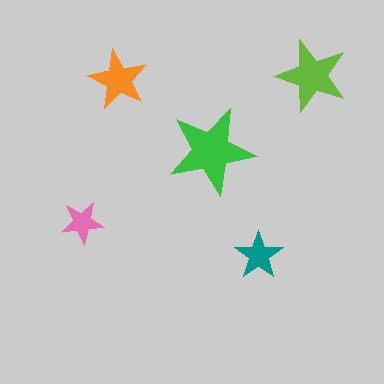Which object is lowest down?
The teal star is bottommost.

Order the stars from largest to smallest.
the green one, the lime one, the orange one, the teal one, the pink one.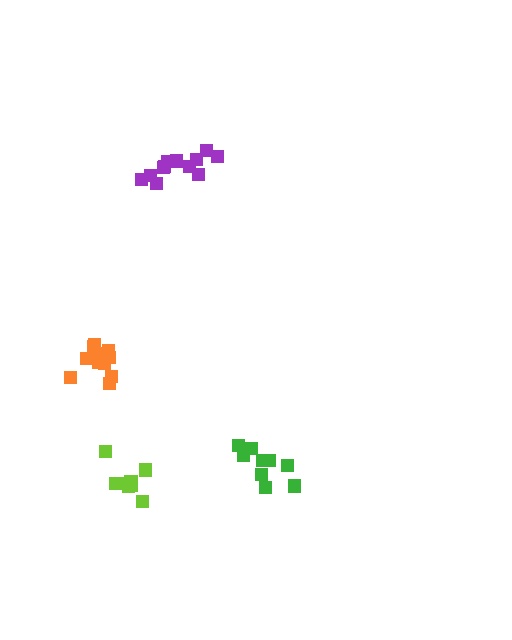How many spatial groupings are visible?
There are 4 spatial groupings.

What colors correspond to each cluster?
The clusters are colored: lime, orange, green, purple.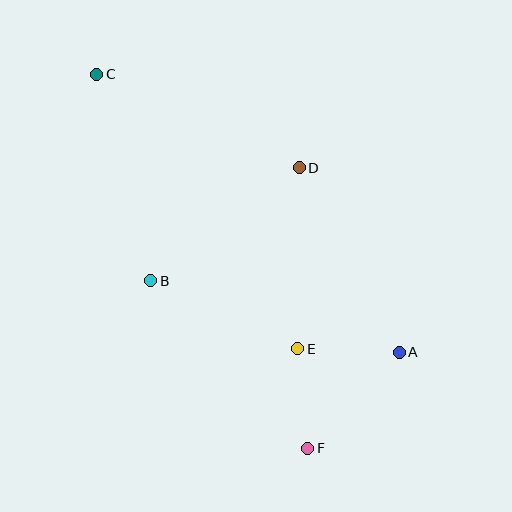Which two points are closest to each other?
Points E and F are closest to each other.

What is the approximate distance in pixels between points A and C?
The distance between A and C is approximately 411 pixels.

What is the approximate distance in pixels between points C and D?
The distance between C and D is approximately 223 pixels.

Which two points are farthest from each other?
Points C and F are farthest from each other.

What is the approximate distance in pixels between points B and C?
The distance between B and C is approximately 214 pixels.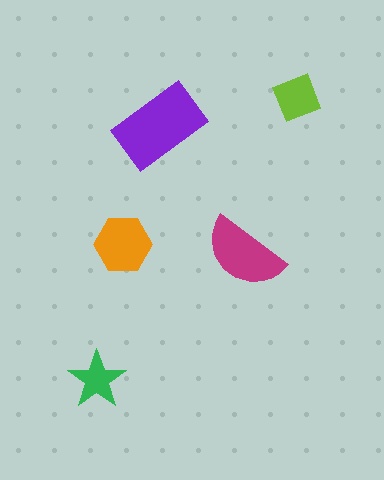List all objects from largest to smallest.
The purple rectangle, the magenta semicircle, the orange hexagon, the lime diamond, the green star.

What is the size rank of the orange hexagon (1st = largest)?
3rd.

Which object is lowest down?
The green star is bottommost.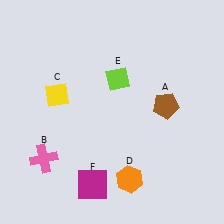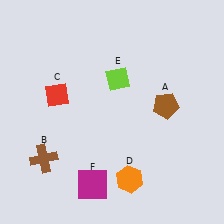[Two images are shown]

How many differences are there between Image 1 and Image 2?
There are 2 differences between the two images.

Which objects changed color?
B changed from pink to brown. C changed from yellow to red.